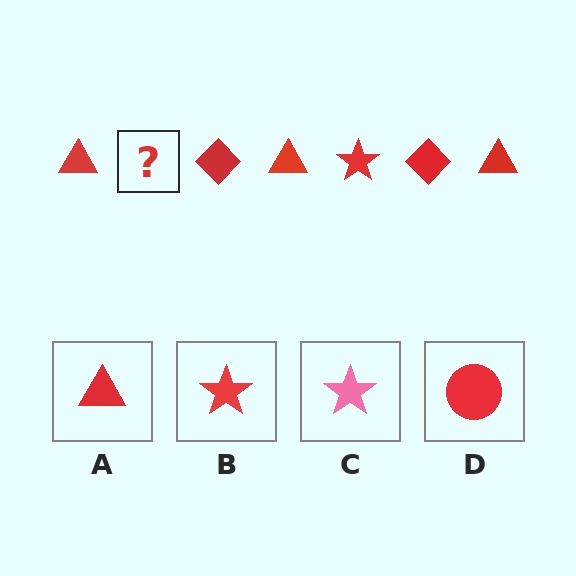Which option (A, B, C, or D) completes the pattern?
B.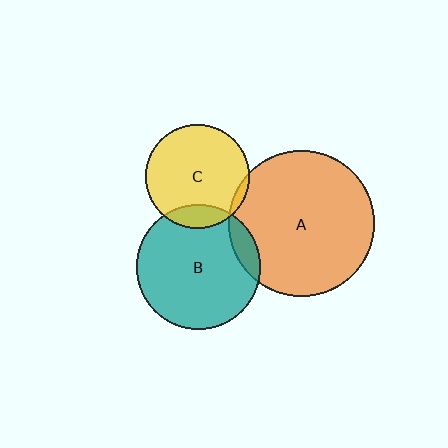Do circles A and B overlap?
Yes.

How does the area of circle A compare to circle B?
Approximately 1.4 times.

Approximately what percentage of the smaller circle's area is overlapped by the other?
Approximately 10%.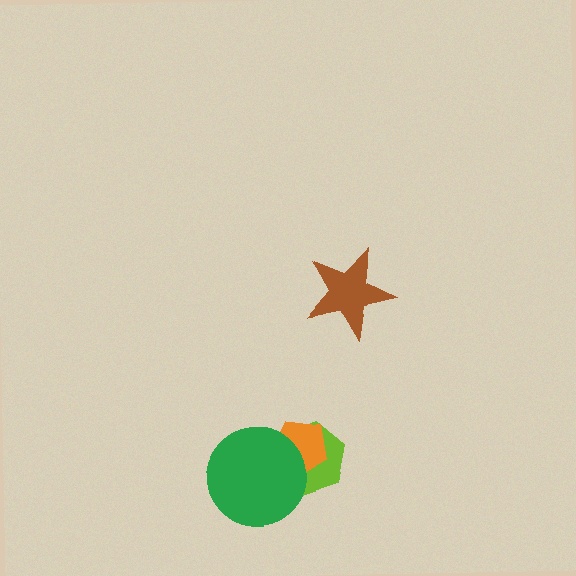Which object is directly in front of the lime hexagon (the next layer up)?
The orange pentagon is directly in front of the lime hexagon.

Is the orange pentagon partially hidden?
Yes, it is partially covered by another shape.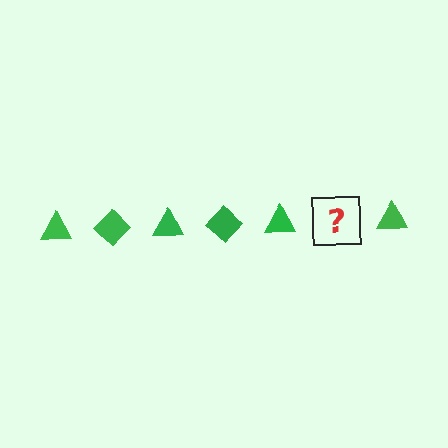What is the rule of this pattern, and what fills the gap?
The rule is that the pattern cycles through triangle, diamond shapes in green. The gap should be filled with a green diamond.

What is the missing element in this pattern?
The missing element is a green diamond.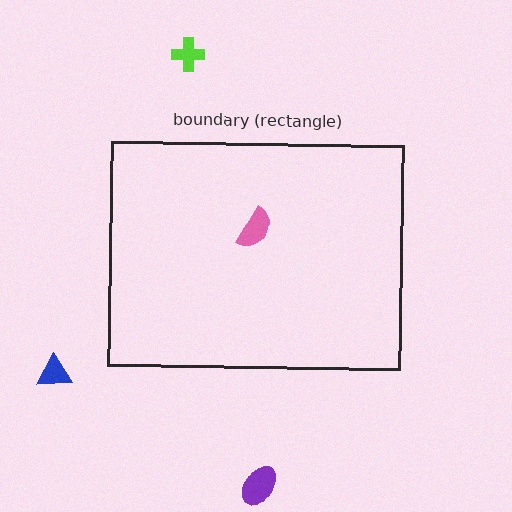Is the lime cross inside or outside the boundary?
Outside.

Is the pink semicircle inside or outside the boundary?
Inside.